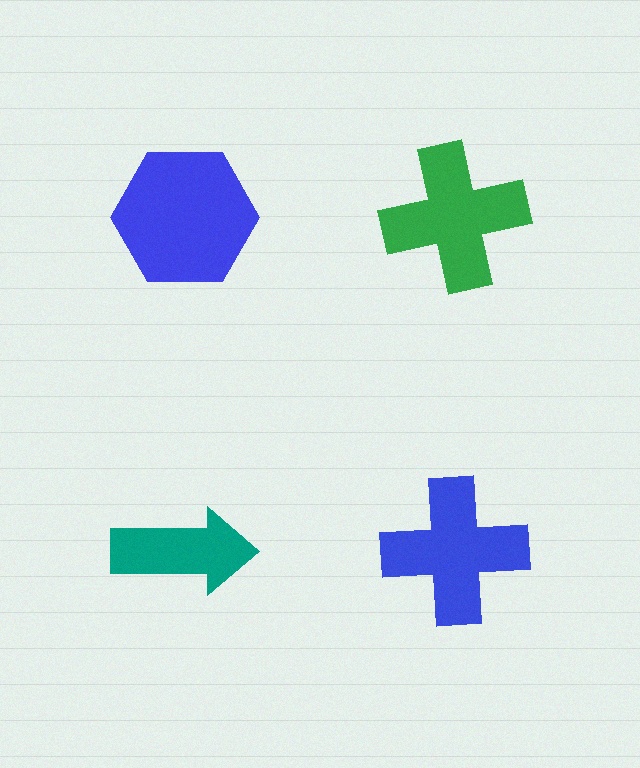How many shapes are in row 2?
2 shapes.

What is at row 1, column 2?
A green cross.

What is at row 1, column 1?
A blue hexagon.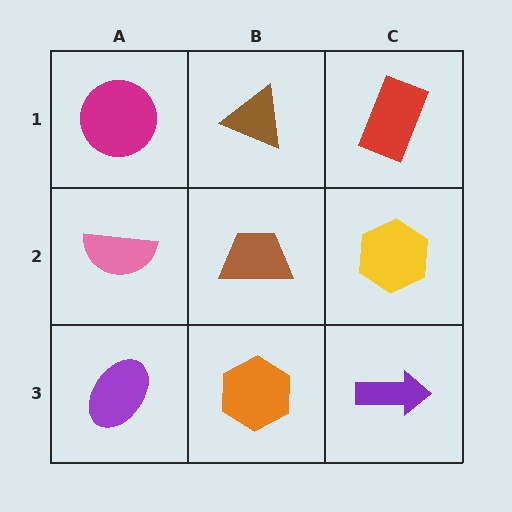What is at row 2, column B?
A brown trapezoid.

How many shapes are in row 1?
3 shapes.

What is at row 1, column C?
A red rectangle.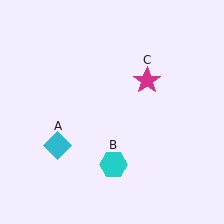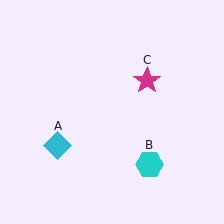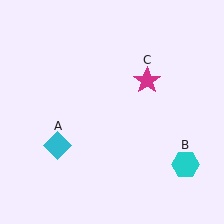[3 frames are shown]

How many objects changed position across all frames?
1 object changed position: cyan hexagon (object B).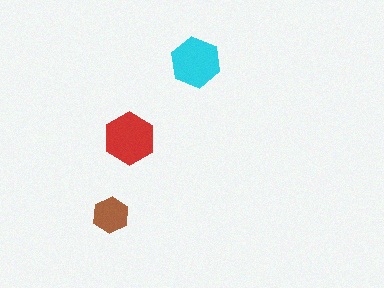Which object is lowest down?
The brown hexagon is bottommost.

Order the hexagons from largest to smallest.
the red one, the cyan one, the brown one.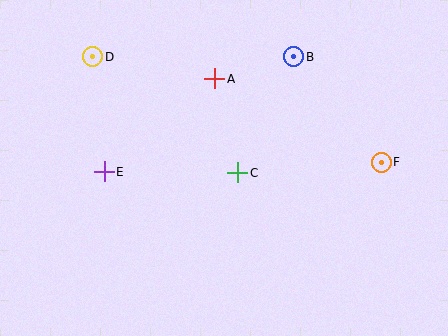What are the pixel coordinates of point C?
Point C is at (238, 173).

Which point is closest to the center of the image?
Point C at (238, 173) is closest to the center.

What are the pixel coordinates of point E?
Point E is at (104, 172).